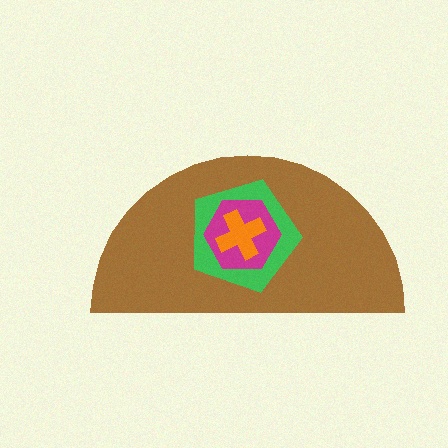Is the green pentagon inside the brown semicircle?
Yes.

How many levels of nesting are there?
4.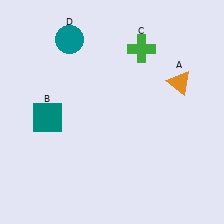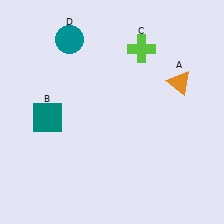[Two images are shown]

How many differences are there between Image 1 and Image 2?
There is 1 difference between the two images.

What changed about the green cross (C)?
In Image 1, C is green. In Image 2, it changed to lime.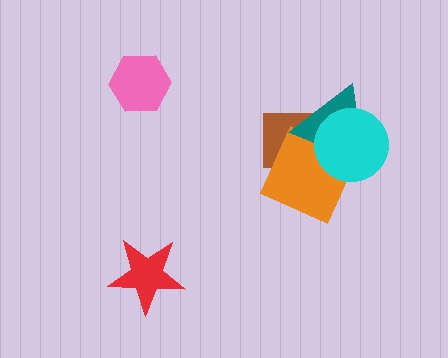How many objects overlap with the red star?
0 objects overlap with the red star.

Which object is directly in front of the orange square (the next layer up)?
The teal triangle is directly in front of the orange square.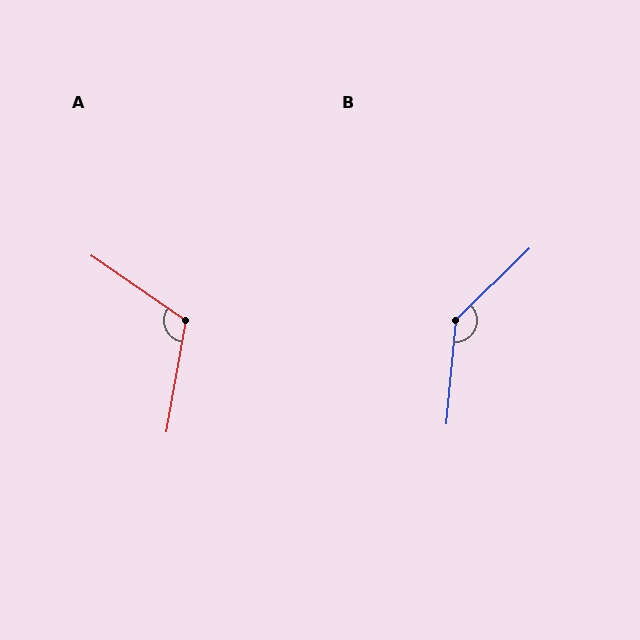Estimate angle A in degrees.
Approximately 115 degrees.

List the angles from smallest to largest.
A (115°), B (140°).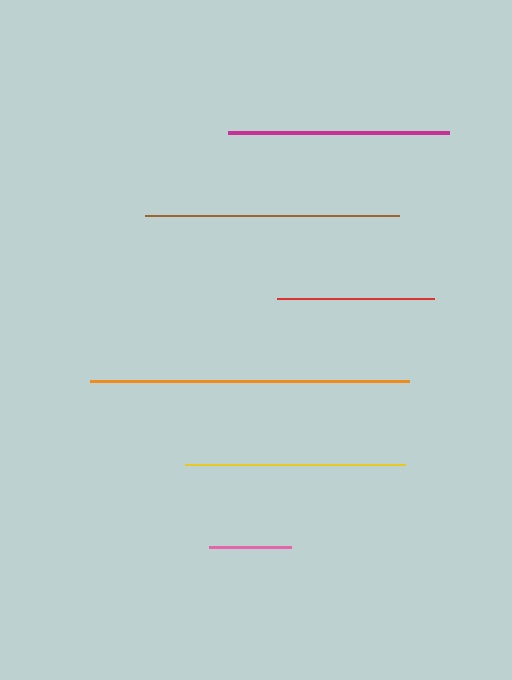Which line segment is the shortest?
The pink line is the shortest at approximately 82 pixels.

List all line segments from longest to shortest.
From longest to shortest: orange, brown, magenta, yellow, red, pink.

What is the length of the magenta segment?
The magenta segment is approximately 222 pixels long.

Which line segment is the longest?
The orange line is the longest at approximately 319 pixels.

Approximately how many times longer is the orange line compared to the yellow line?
The orange line is approximately 1.4 times the length of the yellow line.